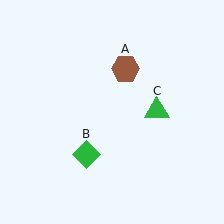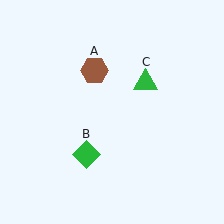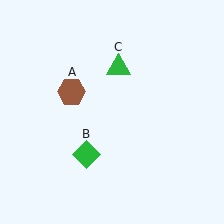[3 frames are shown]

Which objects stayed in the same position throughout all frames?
Green diamond (object B) remained stationary.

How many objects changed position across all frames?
2 objects changed position: brown hexagon (object A), green triangle (object C).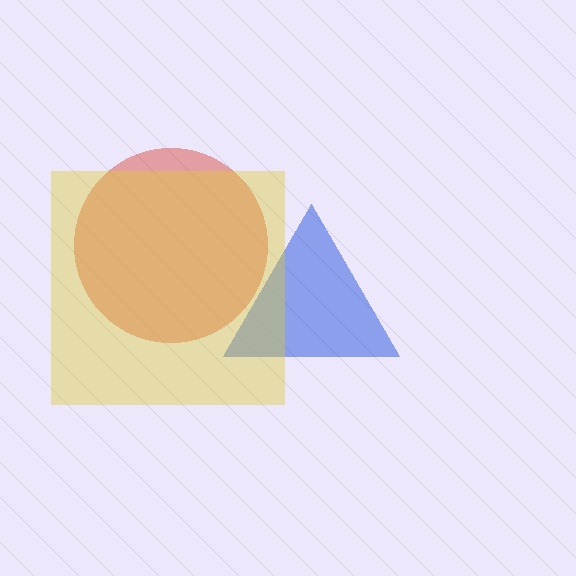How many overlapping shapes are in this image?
There are 3 overlapping shapes in the image.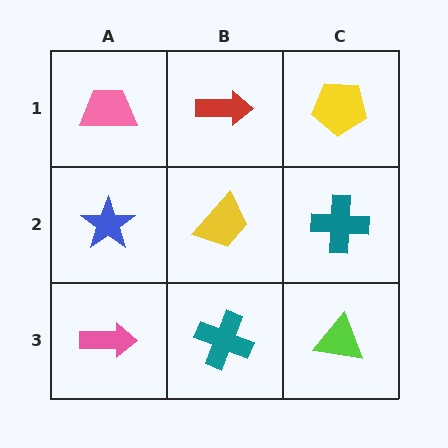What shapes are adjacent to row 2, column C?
A yellow pentagon (row 1, column C), a lime triangle (row 3, column C), a yellow trapezoid (row 2, column B).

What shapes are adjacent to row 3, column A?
A blue star (row 2, column A), a teal cross (row 3, column B).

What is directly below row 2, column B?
A teal cross.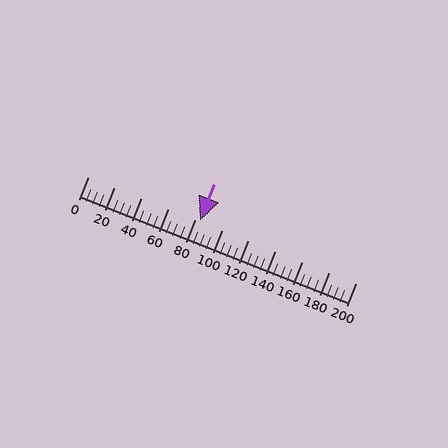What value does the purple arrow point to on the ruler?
The purple arrow points to approximately 83.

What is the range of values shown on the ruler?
The ruler shows values from 0 to 200.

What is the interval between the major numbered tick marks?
The major tick marks are spaced 20 units apart.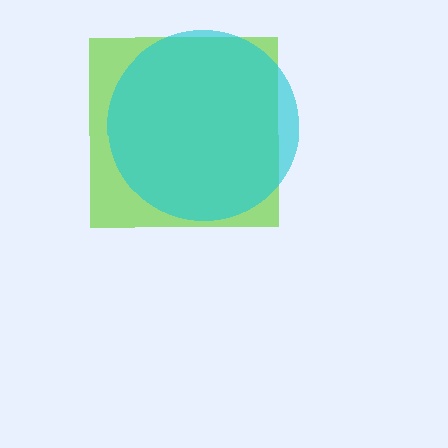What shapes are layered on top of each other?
The layered shapes are: a lime square, a cyan circle.